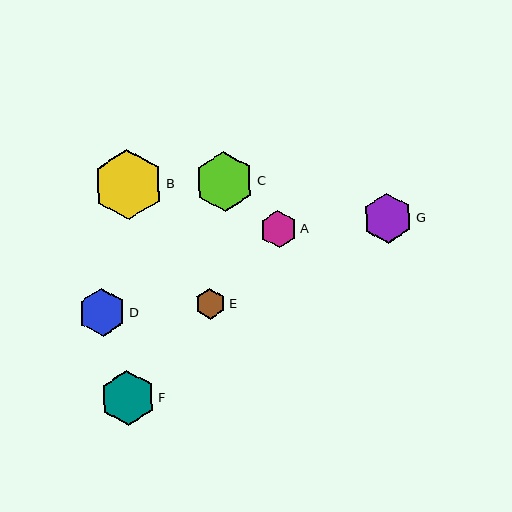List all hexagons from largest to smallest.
From largest to smallest: B, C, F, G, D, A, E.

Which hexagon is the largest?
Hexagon B is the largest with a size of approximately 70 pixels.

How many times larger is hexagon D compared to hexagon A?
Hexagon D is approximately 1.3 times the size of hexagon A.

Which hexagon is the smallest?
Hexagon E is the smallest with a size of approximately 31 pixels.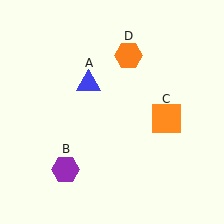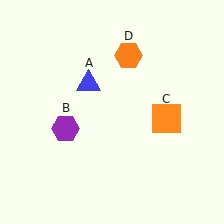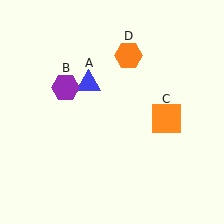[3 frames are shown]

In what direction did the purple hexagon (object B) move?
The purple hexagon (object B) moved up.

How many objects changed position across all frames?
1 object changed position: purple hexagon (object B).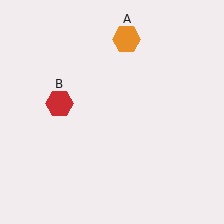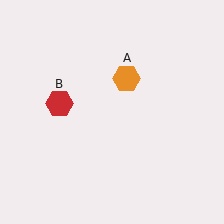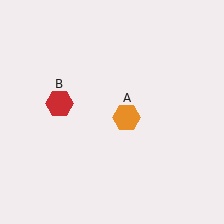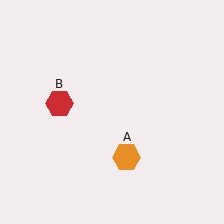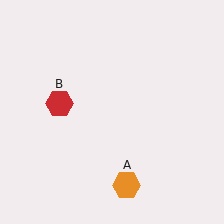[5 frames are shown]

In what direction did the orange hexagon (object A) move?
The orange hexagon (object A) moved down.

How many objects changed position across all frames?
1 object changed position: orange hexagon (object A).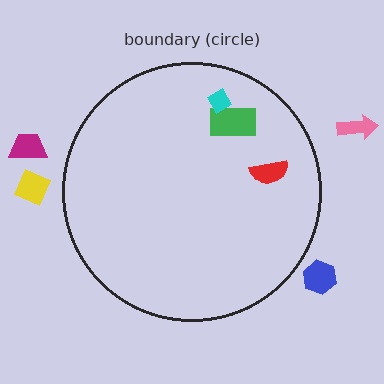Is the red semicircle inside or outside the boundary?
Inside.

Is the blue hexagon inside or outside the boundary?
Outside.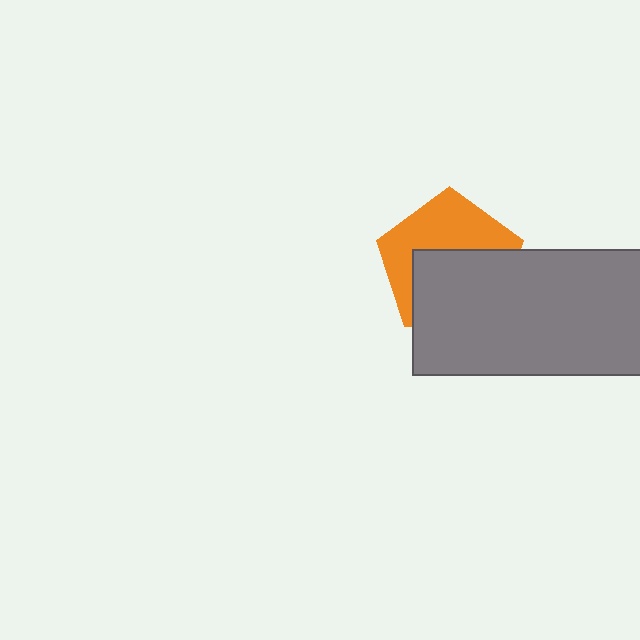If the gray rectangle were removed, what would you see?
You would see the complete orange pentagon.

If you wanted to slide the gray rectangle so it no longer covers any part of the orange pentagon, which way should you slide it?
Slide it down — that is the most direct way to separate the two shapes.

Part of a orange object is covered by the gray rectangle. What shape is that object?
It is a pentagon.